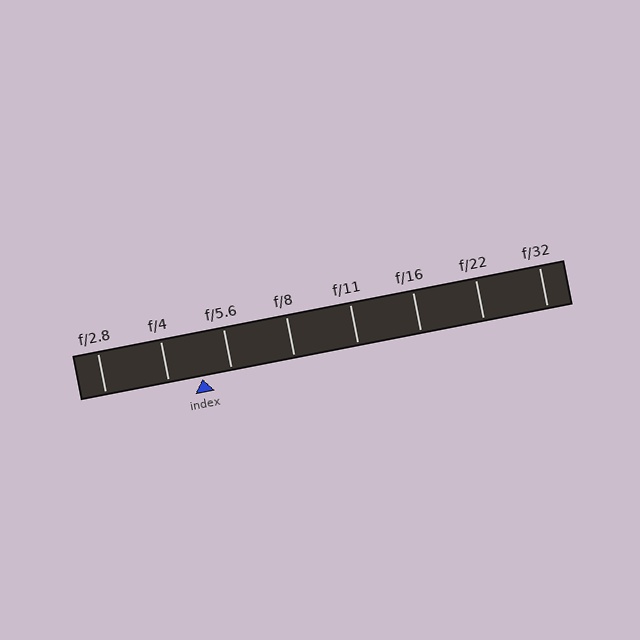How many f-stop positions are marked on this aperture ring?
There are 8 f-stop positions marked.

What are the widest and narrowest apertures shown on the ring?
The widest aperture shown is f/2.8 and the narrowest is f/32.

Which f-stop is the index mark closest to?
The index mark is closest to f/5.6.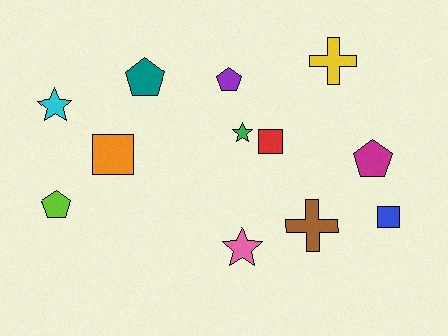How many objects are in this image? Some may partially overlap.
There are 12 objects.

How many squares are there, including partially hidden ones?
There are 3 squares.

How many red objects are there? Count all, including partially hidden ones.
There is 1 red object.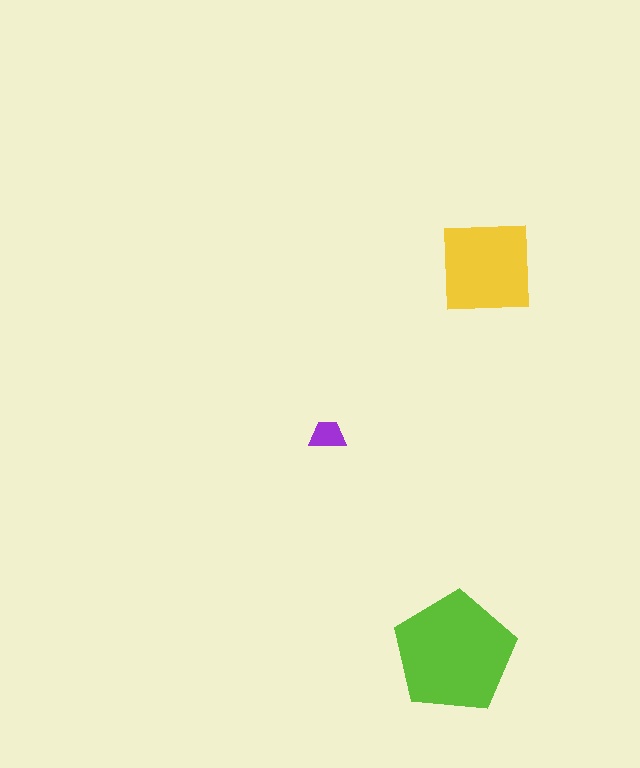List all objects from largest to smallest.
The lime pentagon, the yellow square, the purple trapezoid.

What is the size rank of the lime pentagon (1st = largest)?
1st.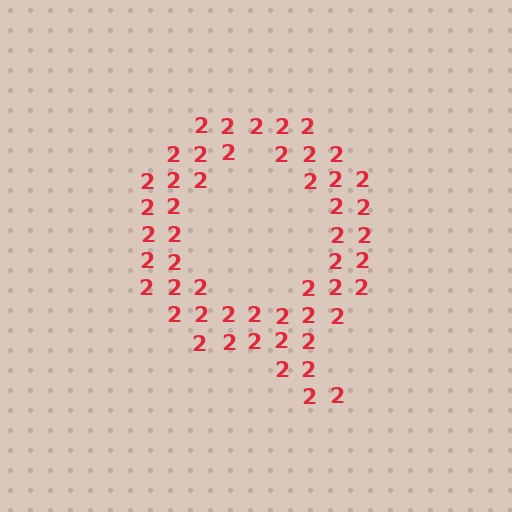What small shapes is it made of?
It is made of small digit 2's.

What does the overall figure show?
The overall figure shows the letter Q.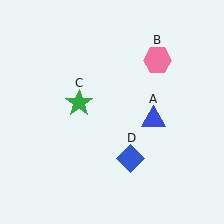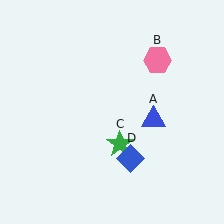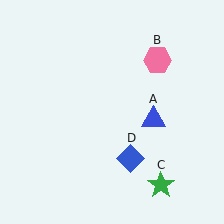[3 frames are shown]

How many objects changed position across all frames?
1 object changed position: green star (object C).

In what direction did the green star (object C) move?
The green star (object C) moved down and to the right.